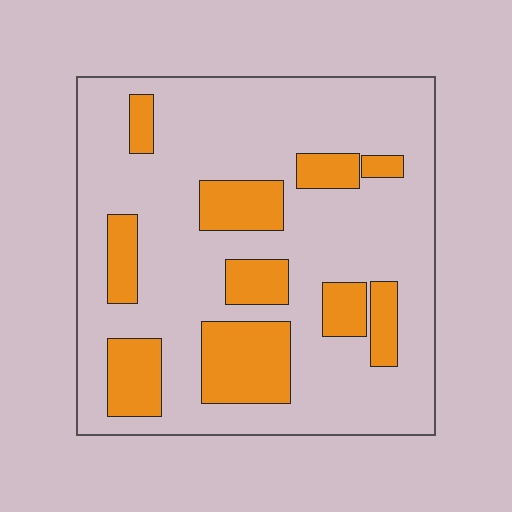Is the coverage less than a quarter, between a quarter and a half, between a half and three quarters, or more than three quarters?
Less than a quarter.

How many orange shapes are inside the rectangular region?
10.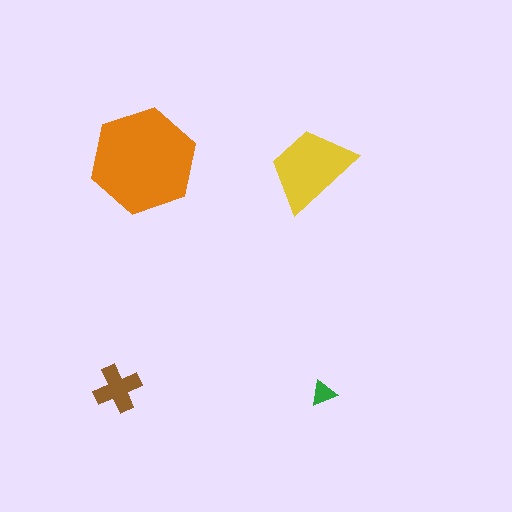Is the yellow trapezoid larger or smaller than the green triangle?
Larger.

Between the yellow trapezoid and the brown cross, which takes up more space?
The yellow trapezoid.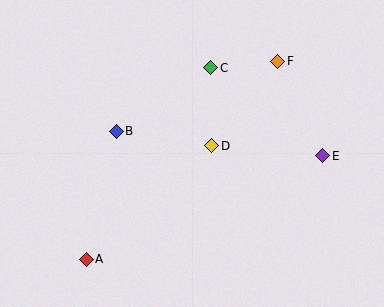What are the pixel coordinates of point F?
Point F is at (278, 61).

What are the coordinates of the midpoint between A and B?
The midpoint between A and B is at (101, 195).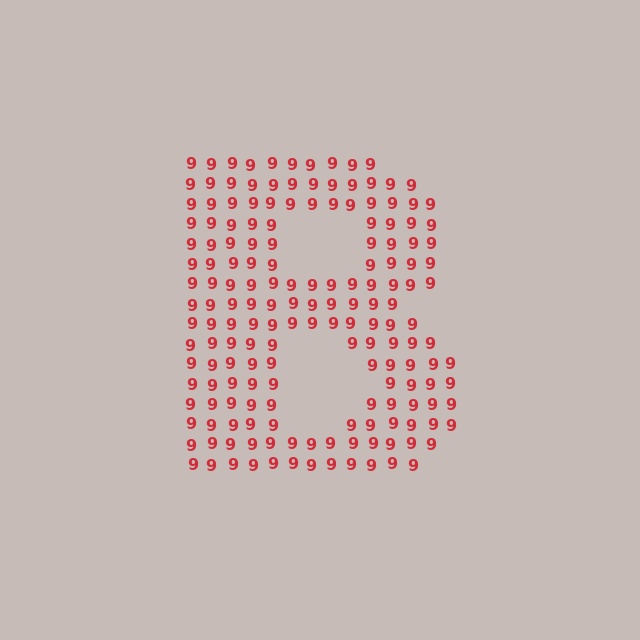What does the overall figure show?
The overall figure shows the letter B.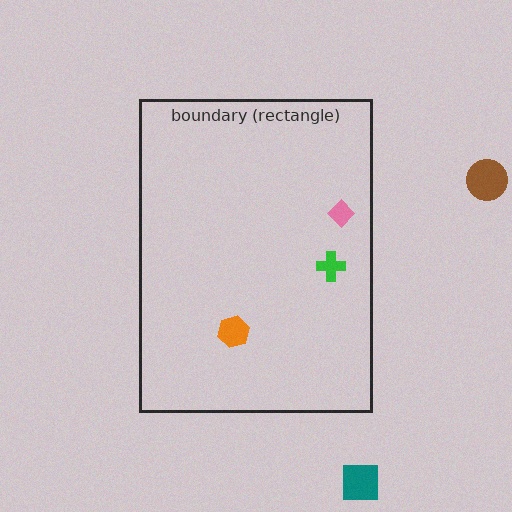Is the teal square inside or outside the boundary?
Outside.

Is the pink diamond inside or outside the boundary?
Inside.